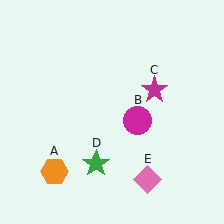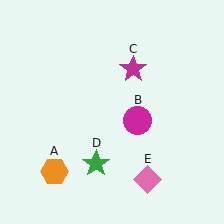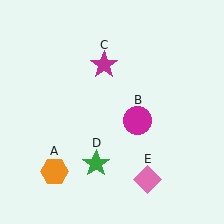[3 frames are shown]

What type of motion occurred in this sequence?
The magenta star (object C) rotated counterclockwise around the center of the scene.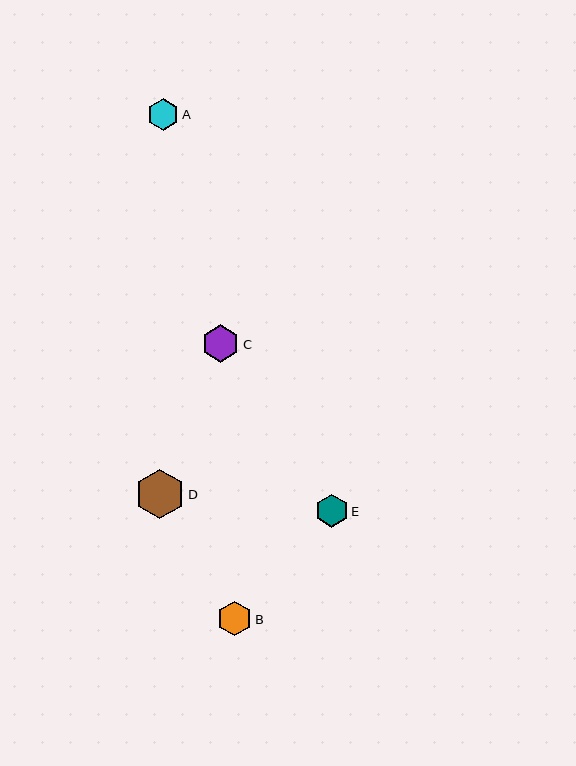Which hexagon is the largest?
Hexagon D is the largest with a size of approximately 49 pixels.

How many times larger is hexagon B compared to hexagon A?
Hexagon B is approximately 1.1 times the size of hexagon A.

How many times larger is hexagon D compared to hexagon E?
Hexagon D is approximately 1.5 times the size of hexagon E.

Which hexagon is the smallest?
Hexagon A is the smallest with a size of approximately 31 pixels.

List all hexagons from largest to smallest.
From largest to smallest: D, C, B, E, A.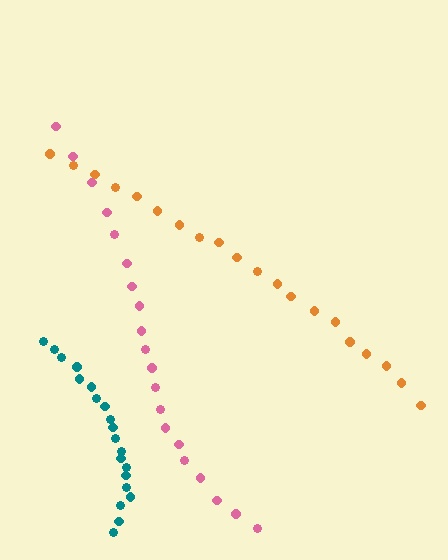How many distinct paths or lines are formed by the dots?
There are 3 distinct paths.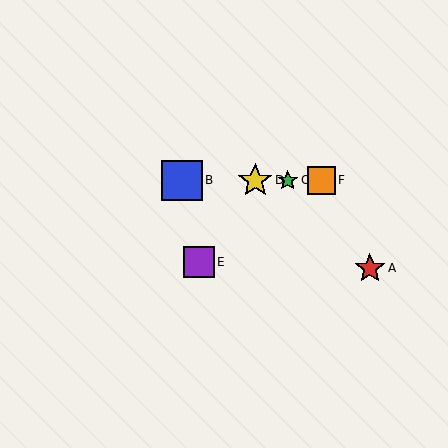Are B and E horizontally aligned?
No, B is at y≈181 and E is at y≈262.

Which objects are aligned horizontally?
Objects B, C, D, F are aligned horizontally.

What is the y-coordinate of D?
Object D is at y≈181.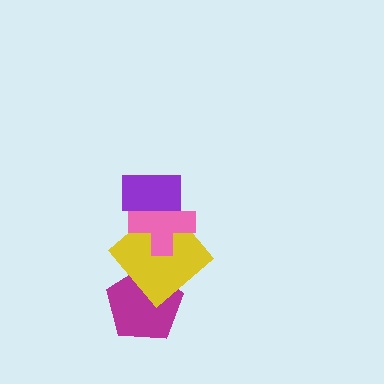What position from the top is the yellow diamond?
The yellow diamond is 3rd from the top.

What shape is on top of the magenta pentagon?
The yellow diamond is on top of the magenta pentagon.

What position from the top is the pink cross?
The pink cross is 2nd from the top.